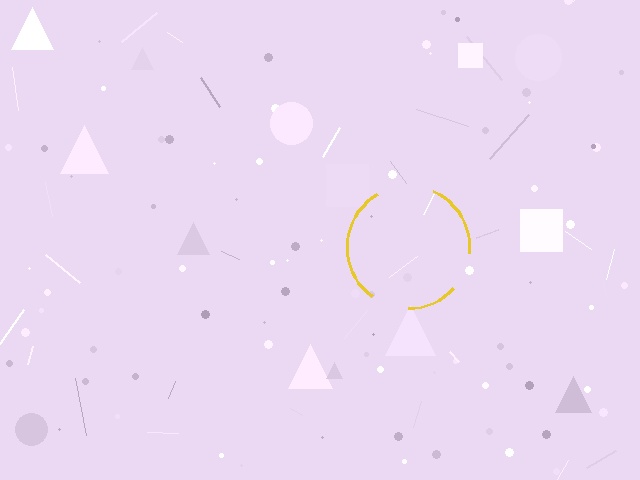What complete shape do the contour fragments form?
The contour fragments form a circle.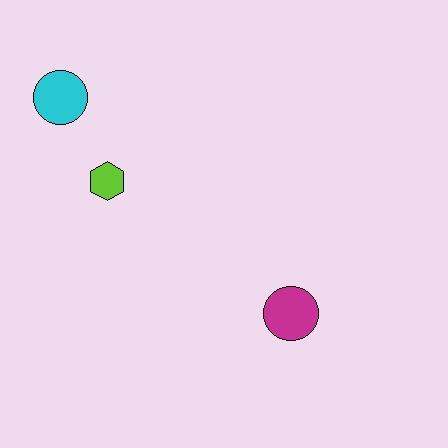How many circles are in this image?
There are 2 circles.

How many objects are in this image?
There are 3 objects.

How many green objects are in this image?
There are no green objects.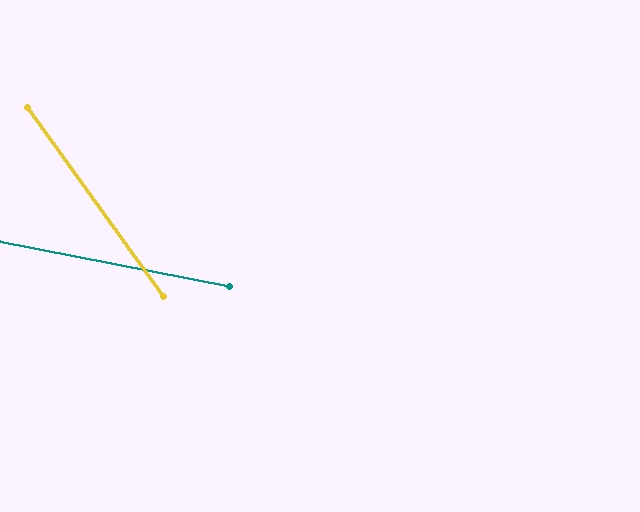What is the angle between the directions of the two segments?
Approximately 43 degrees.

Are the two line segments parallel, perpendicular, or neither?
Neither parallel nor perpendicular — they differ by about 43°.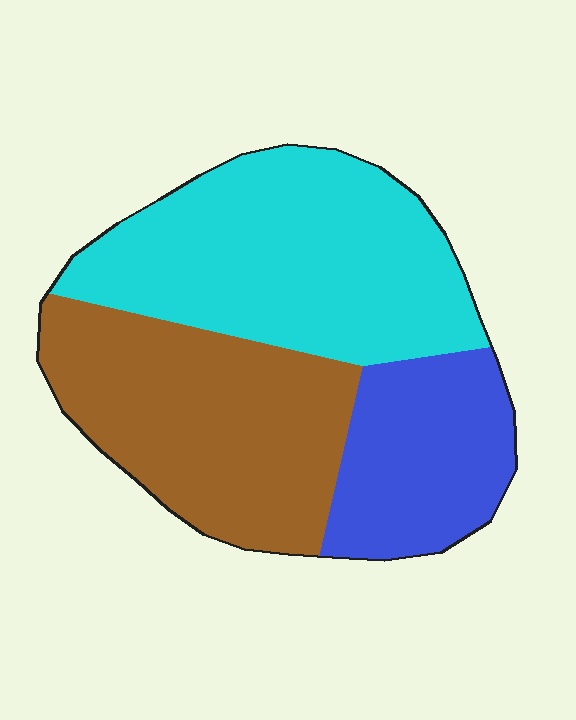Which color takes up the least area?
Blue, at roughly 20%.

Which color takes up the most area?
Cyan, at roughly 40%.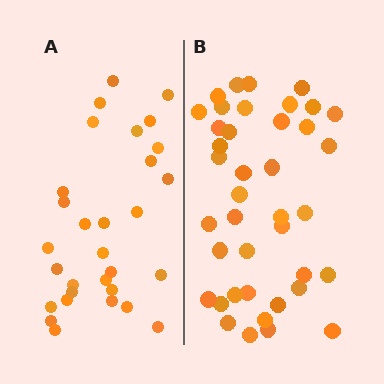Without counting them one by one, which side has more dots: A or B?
Region B (the right region) has more dots.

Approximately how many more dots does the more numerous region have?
Region B has roughly 10 or so more dots than region A.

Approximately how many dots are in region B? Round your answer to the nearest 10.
About 40 dots.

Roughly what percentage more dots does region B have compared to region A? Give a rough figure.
About 35% more.